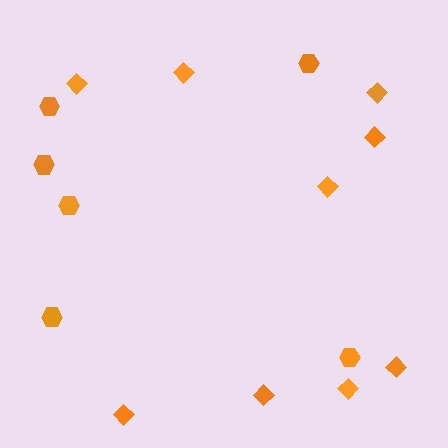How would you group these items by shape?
There are 2 groups: one group of hexagons (6) and one group of diamonds (9).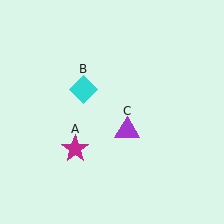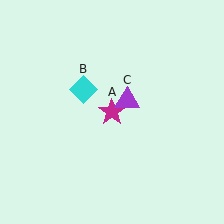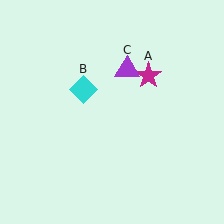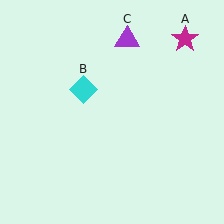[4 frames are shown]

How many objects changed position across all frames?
2 objects changed position: magenta star (object A), purple triangle (object C).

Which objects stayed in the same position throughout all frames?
Cyan diamond (object B) remained stationary.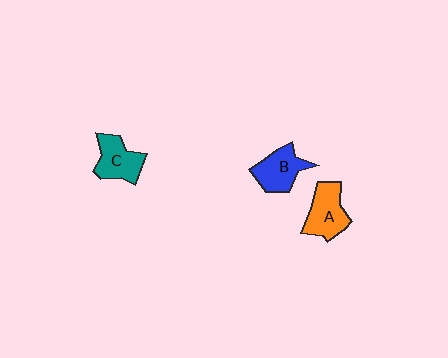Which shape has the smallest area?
Shape C (teal).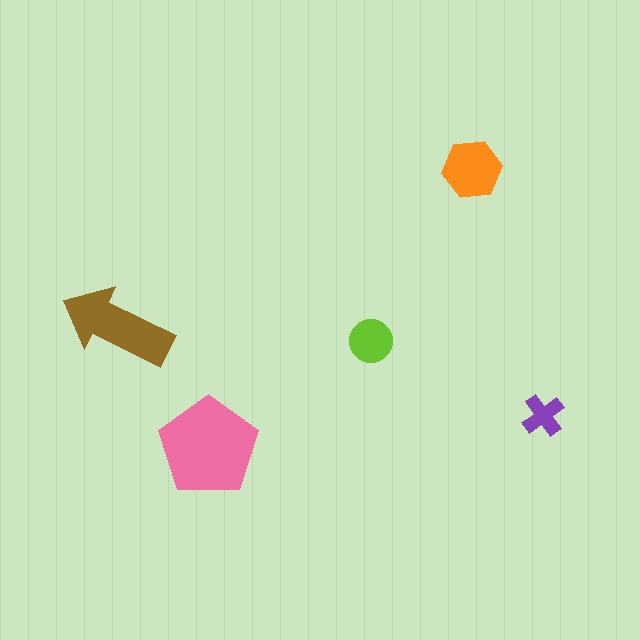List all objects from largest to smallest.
The pink pentagon, the brown arrow, the orange hexagon, the lime circle, the purple cross.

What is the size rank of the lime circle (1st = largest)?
4th.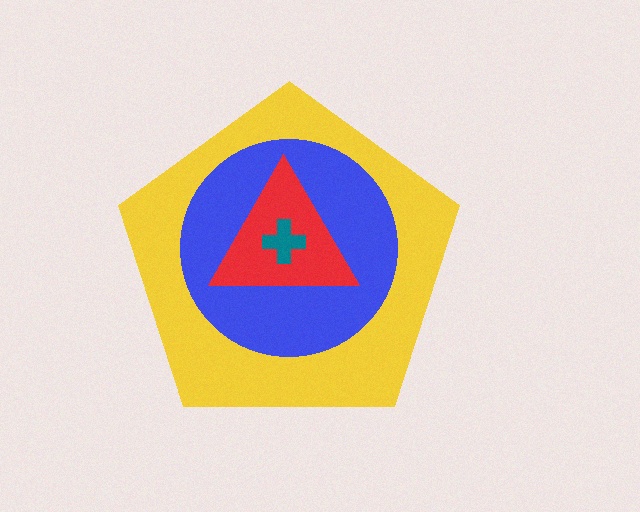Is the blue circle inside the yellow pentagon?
Yes.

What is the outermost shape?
The yellow pentagon.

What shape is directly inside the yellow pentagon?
The blue circle.